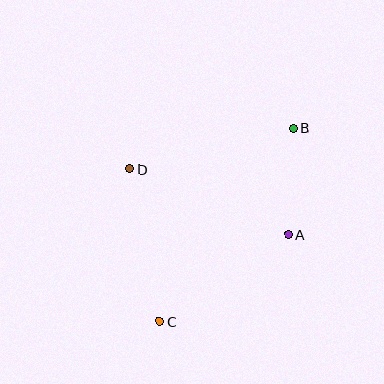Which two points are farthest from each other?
Points B and C are farthest from each other.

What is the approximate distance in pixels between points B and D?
The distance between B and D is approximately 169 pixels.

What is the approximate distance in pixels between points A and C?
The distance between A and C is approximately 155 pixels.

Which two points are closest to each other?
Points A and B are closest to each other.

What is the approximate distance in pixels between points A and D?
The distance between A and D is approximately 172 pixels.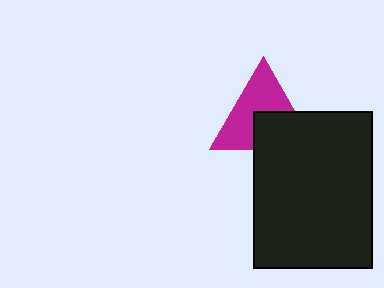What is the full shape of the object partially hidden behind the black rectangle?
The partially hidden object is a magenta triangle.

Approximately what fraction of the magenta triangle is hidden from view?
Roughly 39% of the magenta triangle is hidden behind the black rectangle.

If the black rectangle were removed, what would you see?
You would see the complete magenta triangle.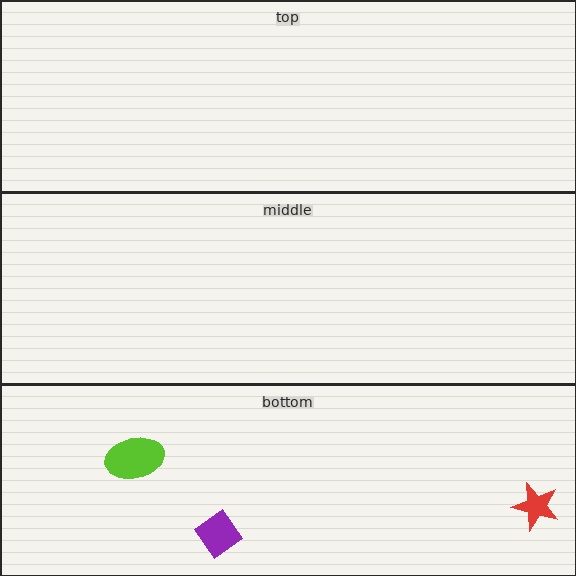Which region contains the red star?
The bottom region.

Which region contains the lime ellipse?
The bottom region.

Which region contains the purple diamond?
The bottom region.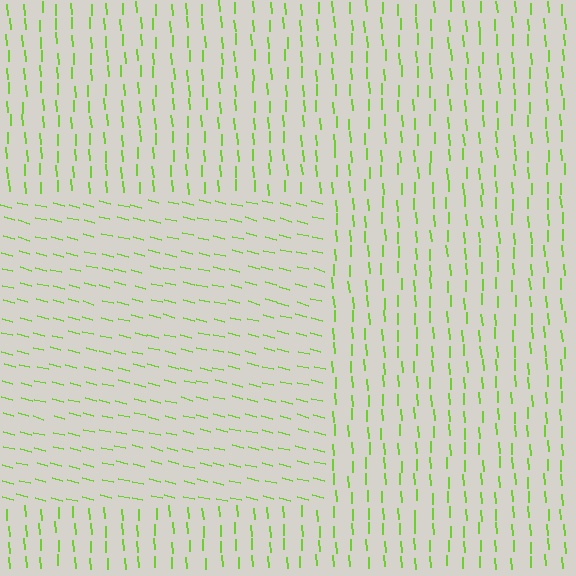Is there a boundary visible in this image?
Yes, there is a texture boundary formed by a change in line orientation.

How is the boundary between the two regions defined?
The boundary is defined purely by a change in line orientation (approximately 72 degrees difference). All lines are the same color and thickness.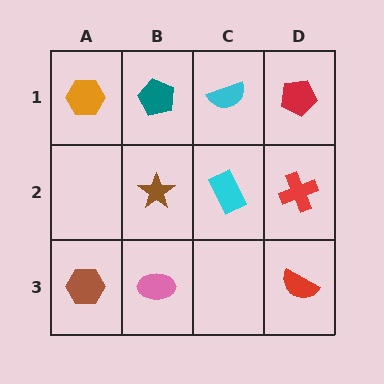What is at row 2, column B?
A brown star.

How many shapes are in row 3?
3 shapes.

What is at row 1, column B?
A teal pentagon.